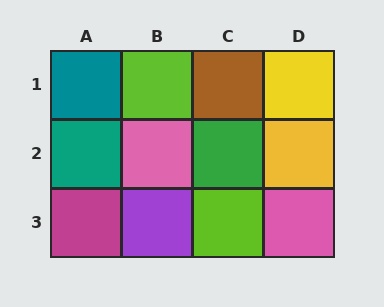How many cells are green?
1 cell is green.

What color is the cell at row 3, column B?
Purple.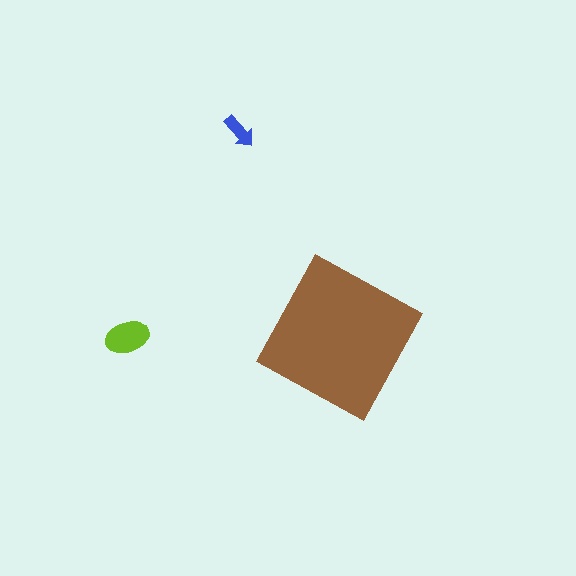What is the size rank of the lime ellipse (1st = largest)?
2nd.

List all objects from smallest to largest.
The blue arrow, the lime ellipse, the brown square.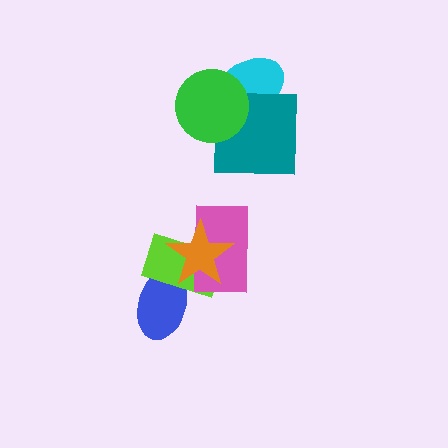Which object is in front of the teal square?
The green circle is in front of the teal square.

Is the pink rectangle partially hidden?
Yes, it is partially covered by another shape.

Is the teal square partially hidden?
Yes, it is partially covered by another shape.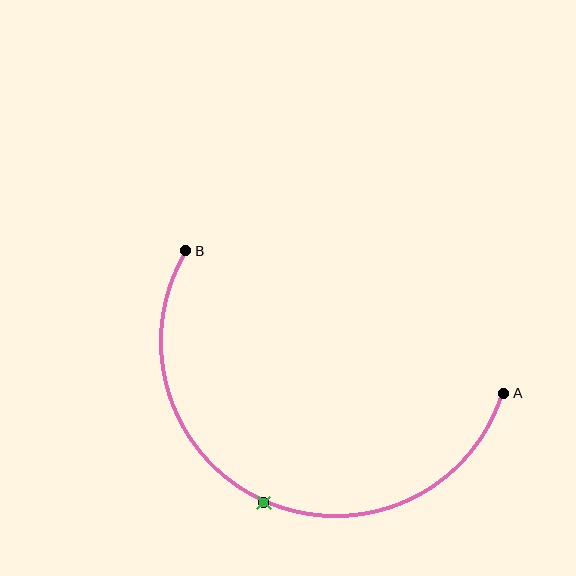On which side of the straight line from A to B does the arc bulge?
The arc bulges below the straight line connecting A and B.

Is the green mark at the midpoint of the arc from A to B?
Yes. The green mark lies on the arc at equal arc-length from both A and B — it is the arc midpoint.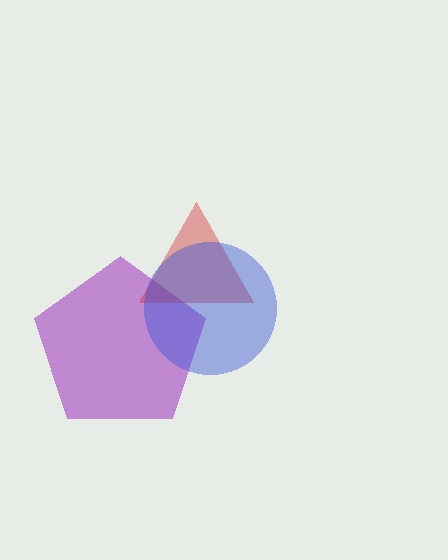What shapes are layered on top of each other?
The layered shapes are: a purple pentagon, a red triangle, a blue circle.